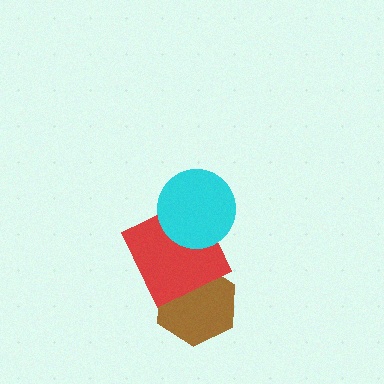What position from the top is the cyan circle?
The cyan circle is 1st from the top.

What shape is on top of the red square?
The cyan circle is on top of the red square.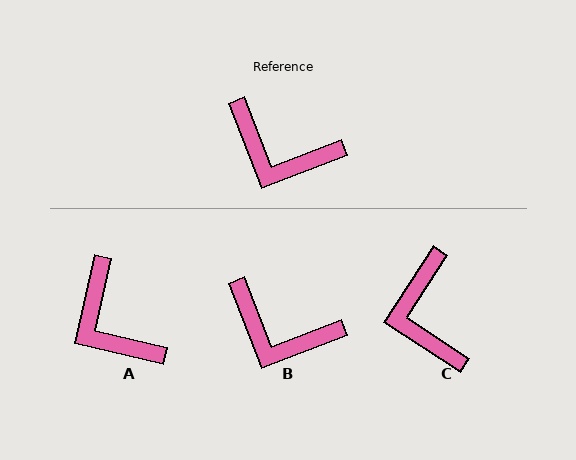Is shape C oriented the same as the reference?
No, it is off by about 54 degrees.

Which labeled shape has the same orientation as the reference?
B.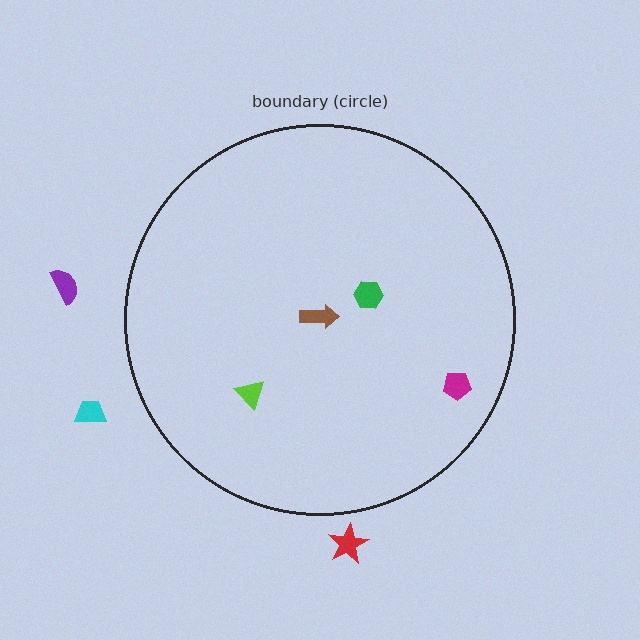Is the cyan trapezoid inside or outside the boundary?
Outside.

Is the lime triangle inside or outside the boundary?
Inside.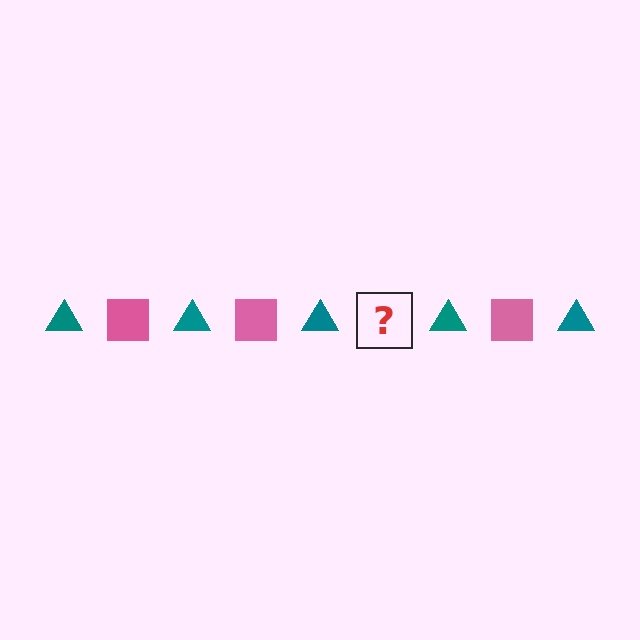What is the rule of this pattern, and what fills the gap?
The rule is that the pattern alternates between teal triangle and pink square. The gap should be filled with a pink square.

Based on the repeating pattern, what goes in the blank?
The blank should be a pink square.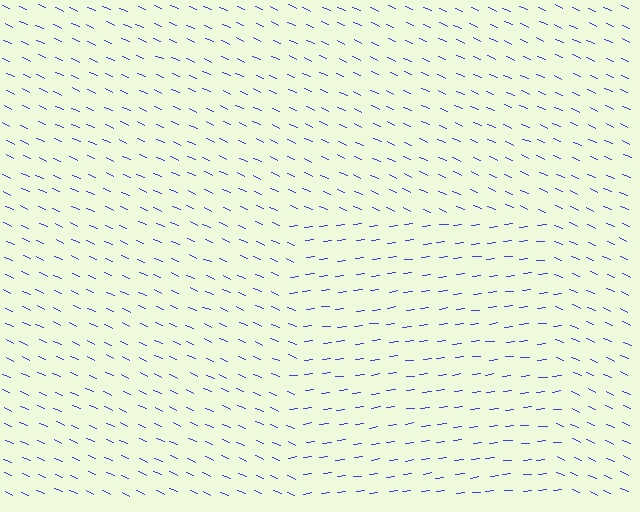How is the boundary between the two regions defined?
The boundary is defined purely by a change in line orientation (approximately 31 degrees difference). All lines are the same color and thickness.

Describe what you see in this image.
The image is filled with small blue line segments. A rectangle region in the image has lines oriented differently from the surrounding lines, creating a visible texture boundary.